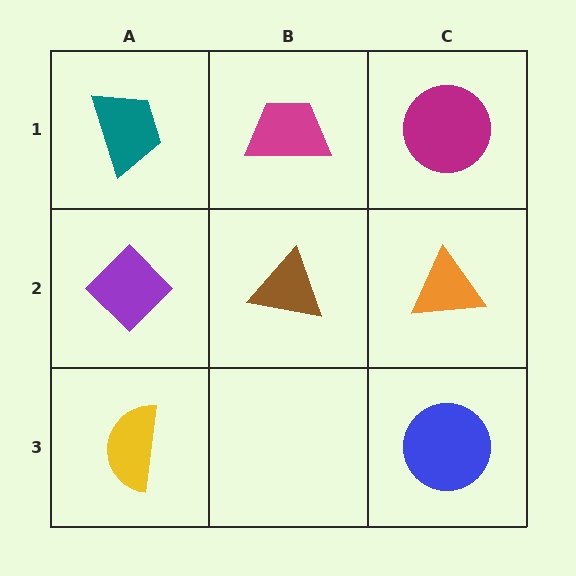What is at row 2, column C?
An orange triangle.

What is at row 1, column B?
A magenta trapezoid.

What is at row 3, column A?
A yellow semicircle.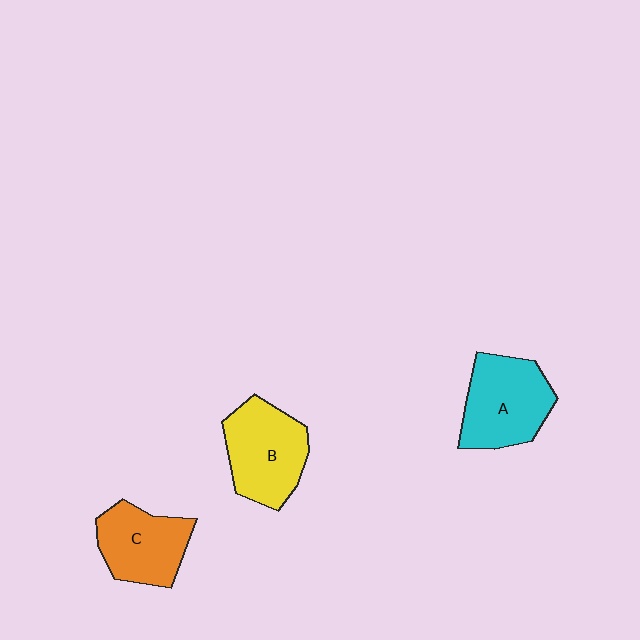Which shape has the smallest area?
Shape C (orange).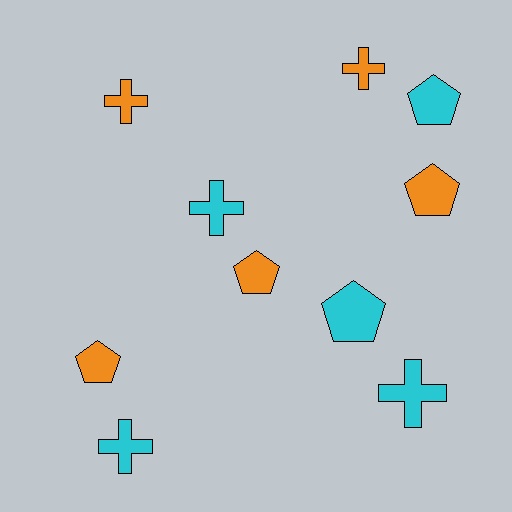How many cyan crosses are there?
There are 3 cyan crosses.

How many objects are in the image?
There are 10 objects.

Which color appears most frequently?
Cyan, with 5 objects.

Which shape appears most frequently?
Cross, with 5 objects.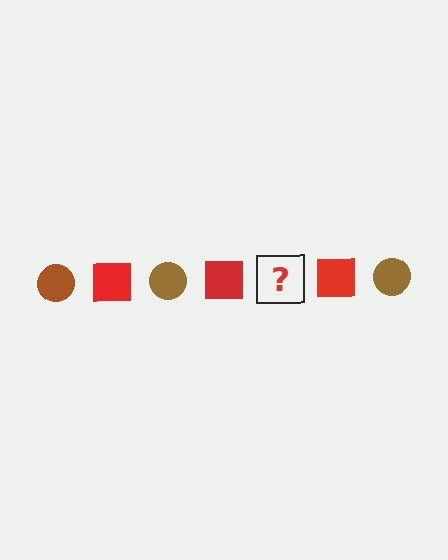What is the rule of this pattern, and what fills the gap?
The rule is that the pattern alternates between brown circle and red square. The gap should be filled with a brown circle.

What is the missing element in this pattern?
The missing element is a brown circle.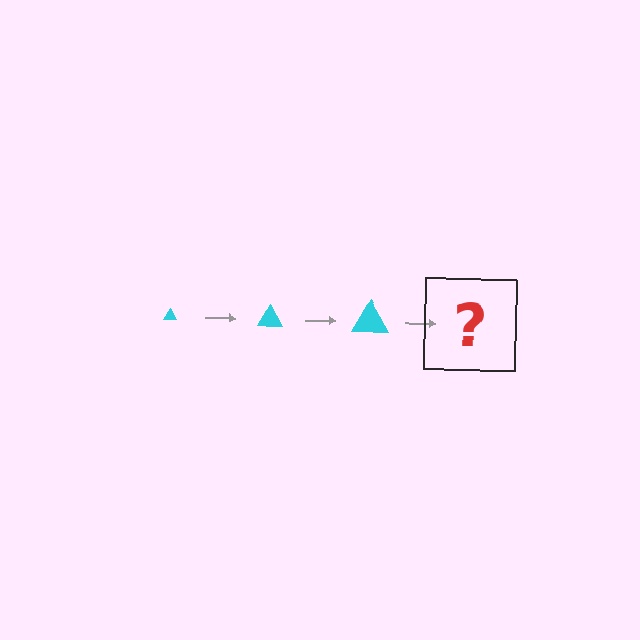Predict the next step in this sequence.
The next step is a cyan triangle, larger than the previous one.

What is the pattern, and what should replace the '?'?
The pattern is that the triangle gets progressively larger each step. The '?' should be a cyan triangle, larger than the previous one.